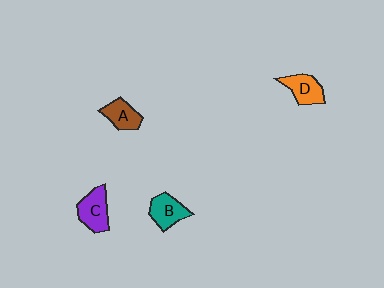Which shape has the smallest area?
Shape A (brown).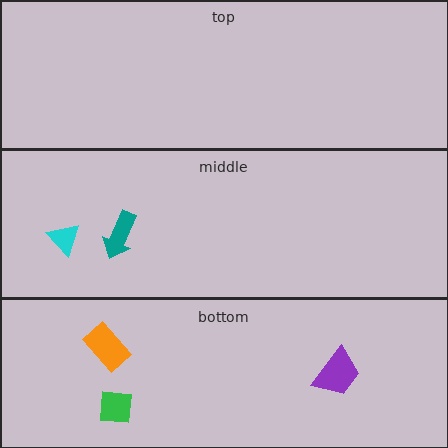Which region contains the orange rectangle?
The bottom region.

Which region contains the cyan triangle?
The middle region.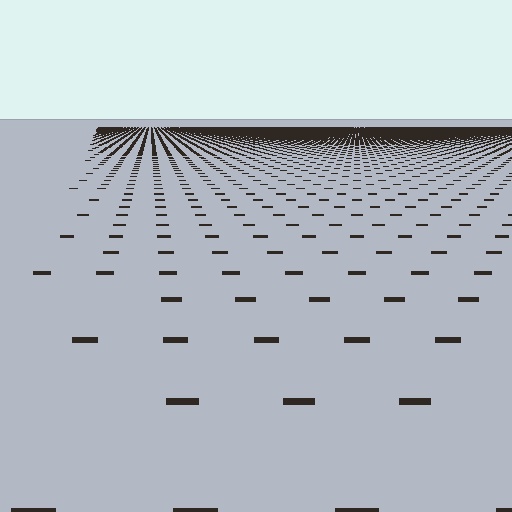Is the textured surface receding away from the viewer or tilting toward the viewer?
The surface is receding away from the viewer. Texture elements get smaller and denser toward the top.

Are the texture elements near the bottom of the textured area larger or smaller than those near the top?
Larger. Near the bottom, elements are closer to the viewer and appear at a bigger on-screen size.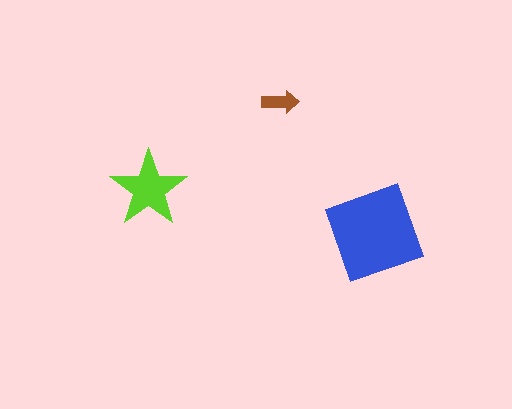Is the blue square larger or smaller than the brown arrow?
Larger.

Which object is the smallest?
The brown arrow.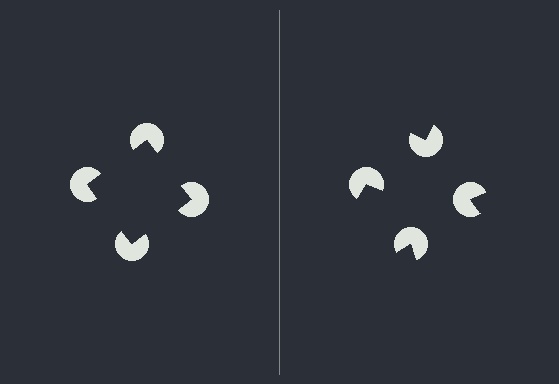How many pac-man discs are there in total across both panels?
8 — 4 on each side.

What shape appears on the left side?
An illusory square.